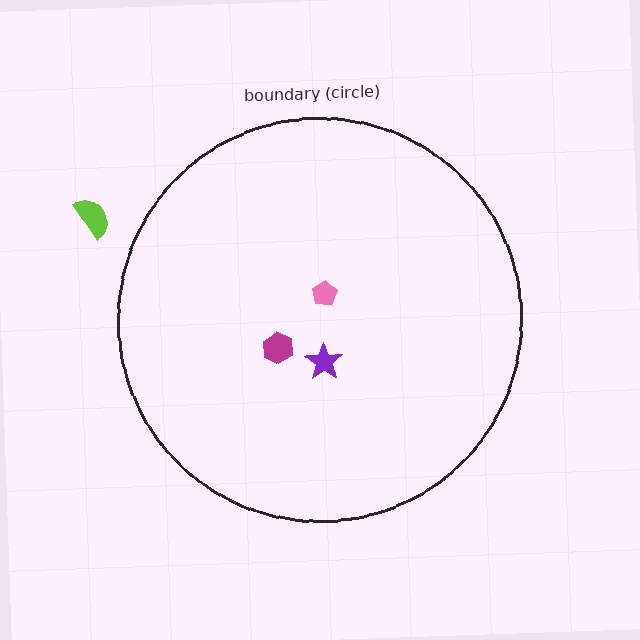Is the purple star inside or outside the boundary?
Inside.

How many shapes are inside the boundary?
3 inside, 1 outside.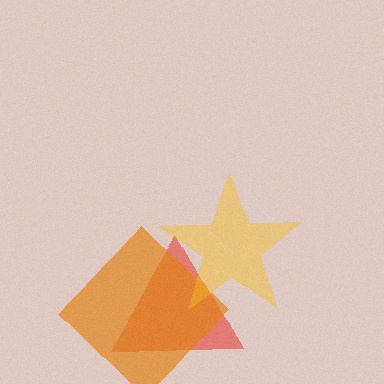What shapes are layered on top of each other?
The layered shapes are: a red triangle, an orange diamond, a yellow star.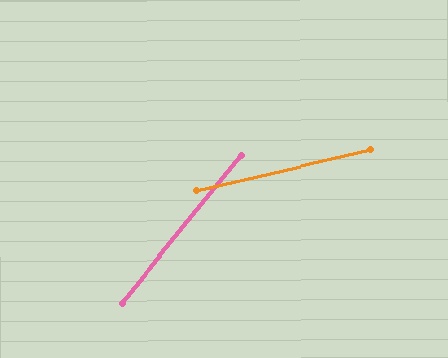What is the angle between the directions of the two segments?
Approximately 38 degrees.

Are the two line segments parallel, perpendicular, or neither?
Neither parallel nor perpendicular — they differ by about 38°.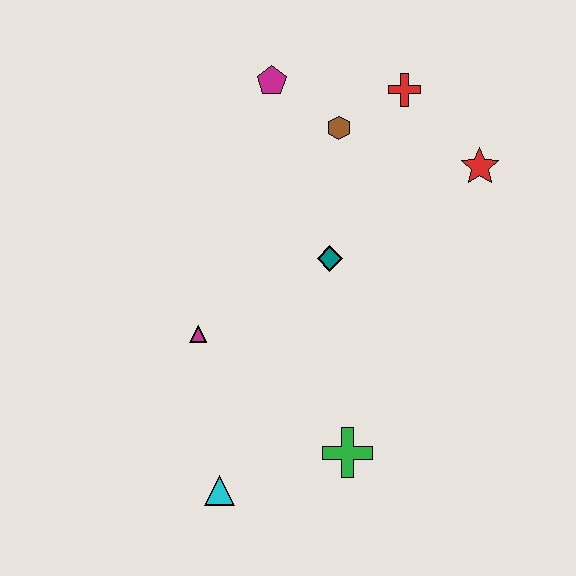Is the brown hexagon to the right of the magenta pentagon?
Yes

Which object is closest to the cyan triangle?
The green cross is closest to the cyan triangle.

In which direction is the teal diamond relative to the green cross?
The teal diamond is above the green cross.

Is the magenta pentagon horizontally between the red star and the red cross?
No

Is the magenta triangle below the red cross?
Yes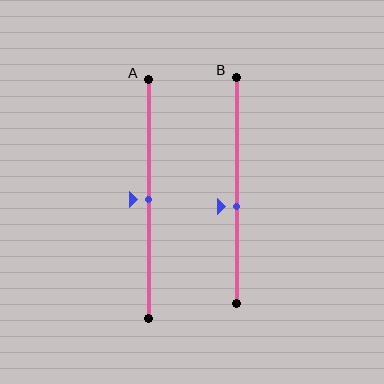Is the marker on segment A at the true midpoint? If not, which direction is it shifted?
Yes, the marker on segment A is at the true midpoint.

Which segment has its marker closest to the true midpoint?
Segment A has its marker closest to the true midpoint.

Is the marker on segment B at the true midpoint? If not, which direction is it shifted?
No, the marker on segment B is shifted downward by about 7% of the segment length.